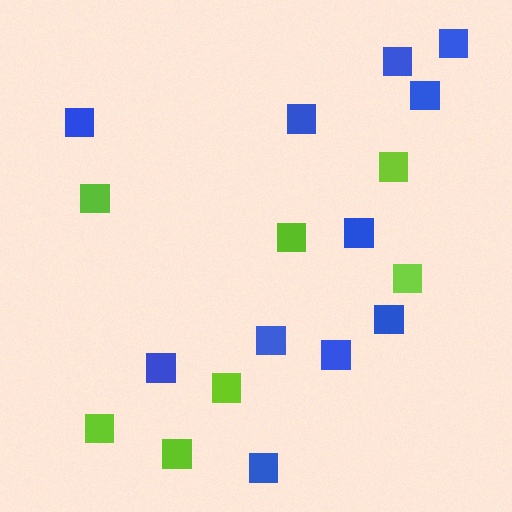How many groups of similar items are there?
There are 2 groups: one group of lime squares (7) and one group of blue squares (11).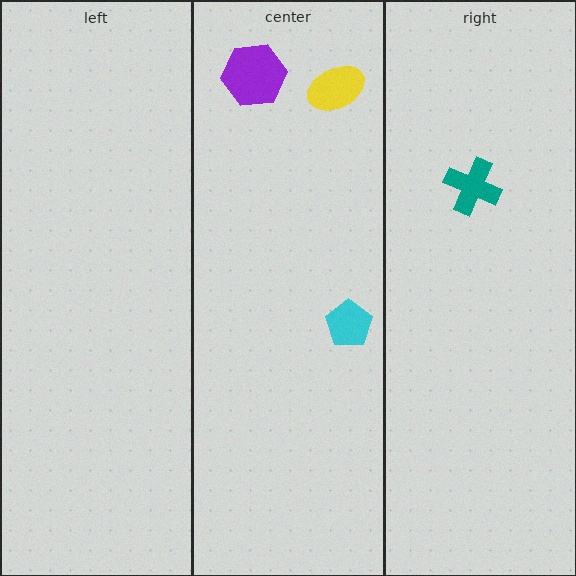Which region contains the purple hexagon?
The center region.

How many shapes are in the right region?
1.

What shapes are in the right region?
The teal cross.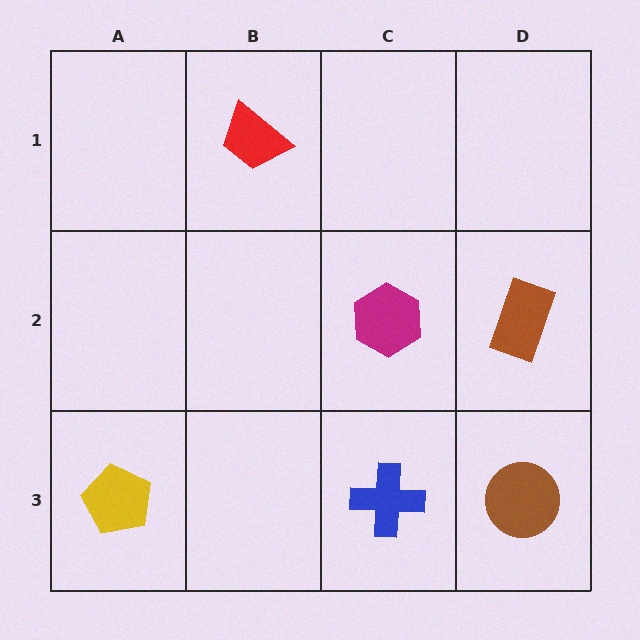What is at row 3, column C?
A blue cross.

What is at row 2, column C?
A magenta hexagon.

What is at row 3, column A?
A yellow pentagon.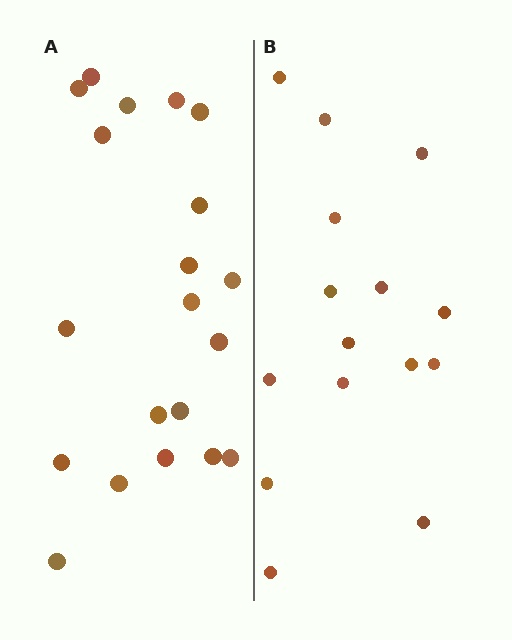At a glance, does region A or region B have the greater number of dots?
Region A (the left region) has more dots.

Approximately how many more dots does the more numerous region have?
Region A has about 5 more dots than region B.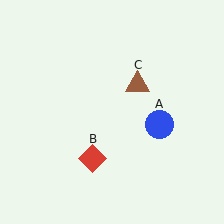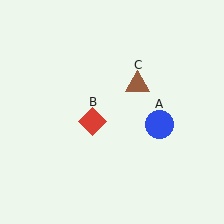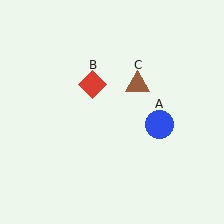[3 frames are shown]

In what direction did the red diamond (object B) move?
The red diamond (object B) moved up.